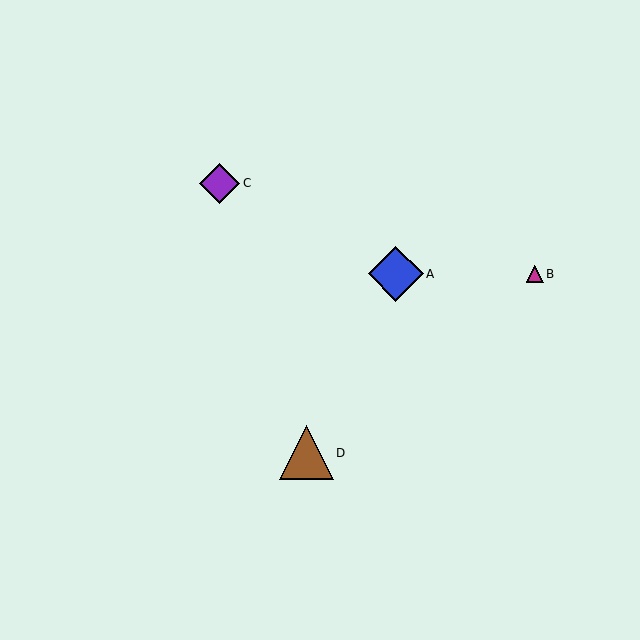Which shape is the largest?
The blue diamond (labeled A) is the largest.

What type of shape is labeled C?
Shape C is a purple diamond.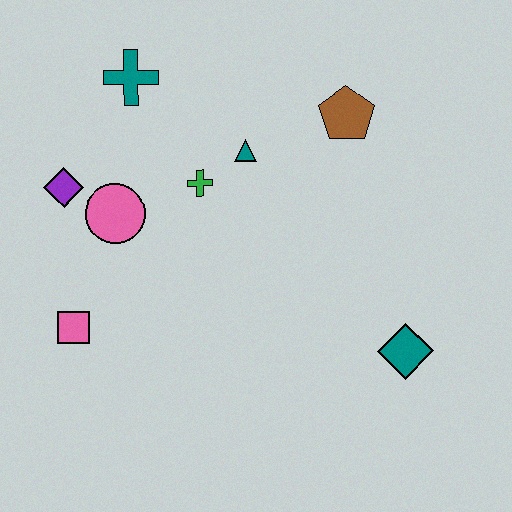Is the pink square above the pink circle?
No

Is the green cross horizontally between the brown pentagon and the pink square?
Yes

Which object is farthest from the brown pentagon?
The pink square is farthest from the brown pentagon.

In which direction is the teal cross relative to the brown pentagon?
The teal cross is to the left of the brown pentagon.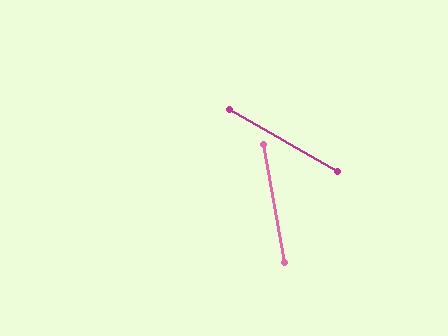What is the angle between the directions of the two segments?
Approximately 50 degrees.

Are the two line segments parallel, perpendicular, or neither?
Neither parallel nor perpendicular — they differ by about 50°.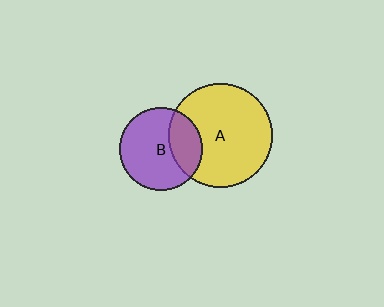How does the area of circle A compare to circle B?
Approximately 1.6 times.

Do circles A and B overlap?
Yes.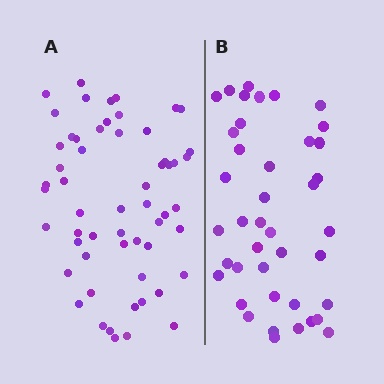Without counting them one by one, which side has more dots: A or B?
Region A (the left region) has more dots.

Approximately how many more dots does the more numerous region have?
Region A has approximately 15 more dots than region B.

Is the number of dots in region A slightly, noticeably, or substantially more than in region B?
Region A has noticeably more, but not dramatically so. The ratio is roughly 1.4 to 1.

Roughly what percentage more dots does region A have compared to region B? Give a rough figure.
About 40% more.